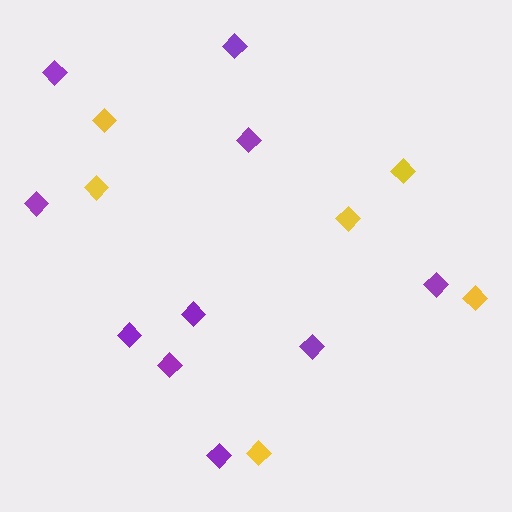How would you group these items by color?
There are 2 groups: one group of yellow diamonds (6) and one group of purple diamonds (10).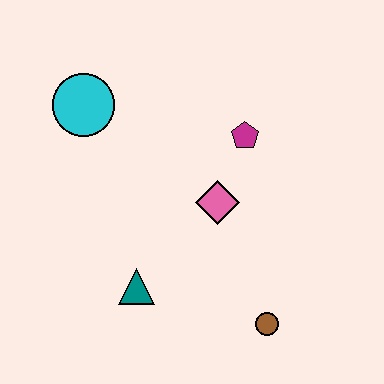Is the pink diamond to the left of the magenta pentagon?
Yes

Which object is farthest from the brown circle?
The cyan circle is farthest from the brown circle.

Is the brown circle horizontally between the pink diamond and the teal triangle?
No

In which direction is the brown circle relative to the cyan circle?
The brown circle is below the cyan circle.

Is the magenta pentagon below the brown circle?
No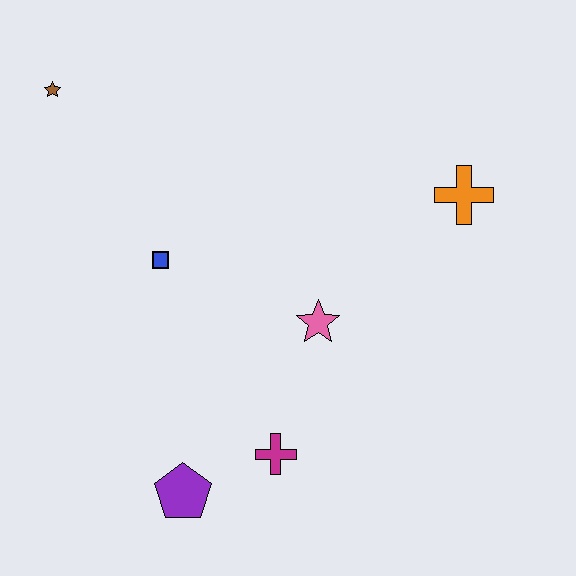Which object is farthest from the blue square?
The orange cross is farthest from the blue square.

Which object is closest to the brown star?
The blue square is closest to the brown star.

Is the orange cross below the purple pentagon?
No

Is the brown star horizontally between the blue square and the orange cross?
No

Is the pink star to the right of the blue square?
Yes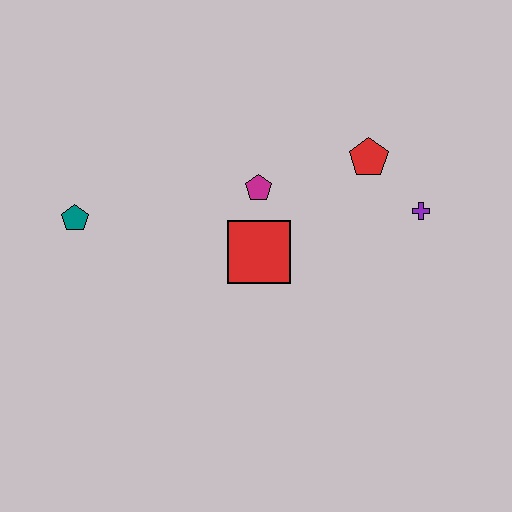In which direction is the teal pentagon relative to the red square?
The teal pentagon is to the left of the red square.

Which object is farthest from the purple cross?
The teal pentagon is farthest from the purple cross.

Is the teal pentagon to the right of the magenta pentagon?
No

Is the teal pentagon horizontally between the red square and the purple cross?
No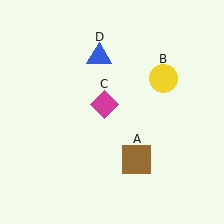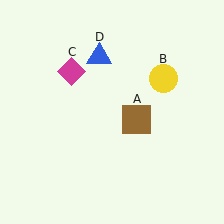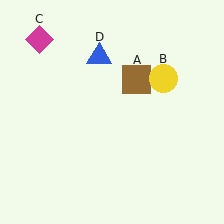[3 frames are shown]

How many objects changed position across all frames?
2 objects changed position: brown square (object A), magenta diamond (object C).